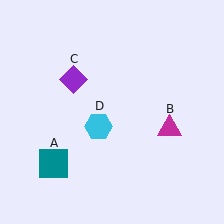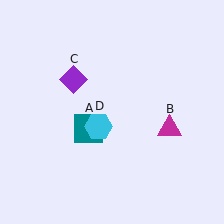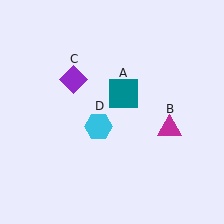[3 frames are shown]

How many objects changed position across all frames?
1 object changed position: teal square (object A).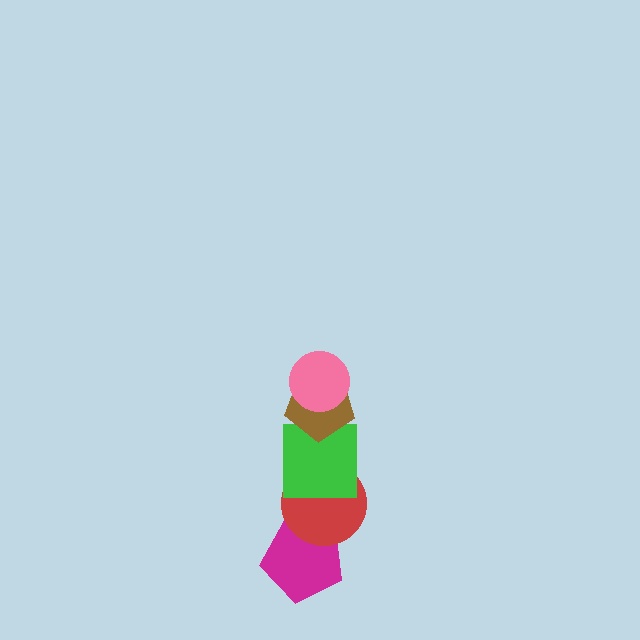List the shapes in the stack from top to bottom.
From top to bottom: the pink circle, the brown pentagon, the green square, the red circle, the magenta pentagon.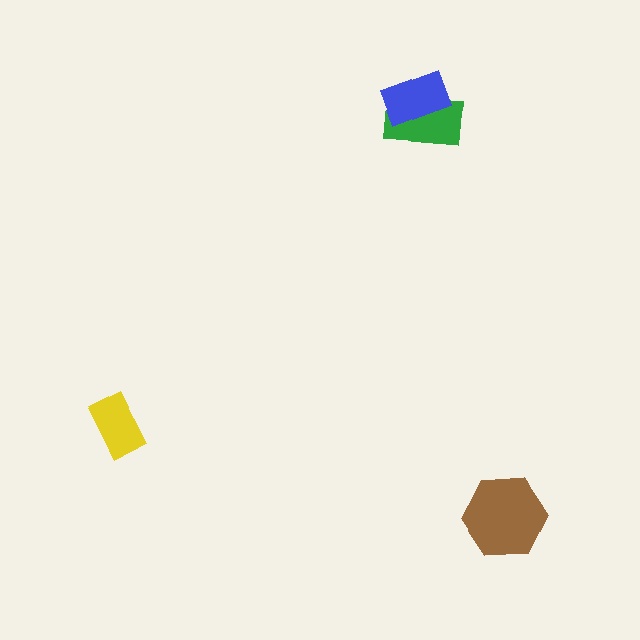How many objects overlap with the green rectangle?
1 object overlaps with the green rectangle.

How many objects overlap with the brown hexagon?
0 objects overlap with the brown hexagon.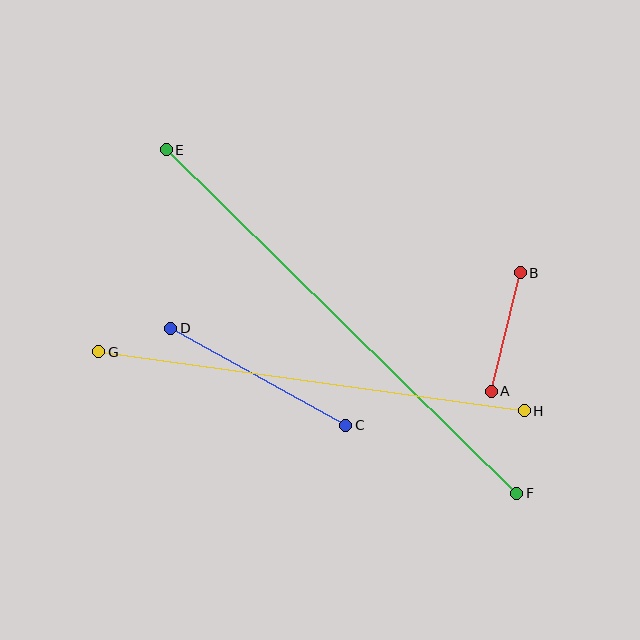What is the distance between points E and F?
The distance is approximately 491 pixels.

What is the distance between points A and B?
The distance is approximately 122 pixels.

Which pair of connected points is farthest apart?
Points E and F are farthest apart.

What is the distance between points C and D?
The distance is approximately 200 pixels.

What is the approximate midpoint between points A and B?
The midpoint is at approximately (506, 332) pixels.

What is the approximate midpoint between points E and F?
The midpoint is at approximately (342, 321) pixels.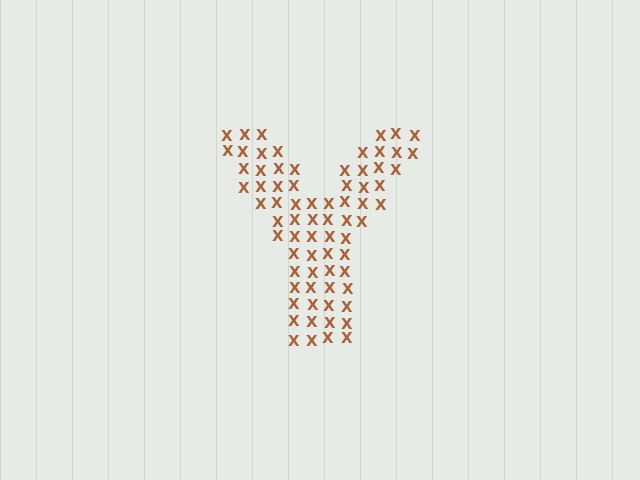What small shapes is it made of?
It is made of small letter X's.